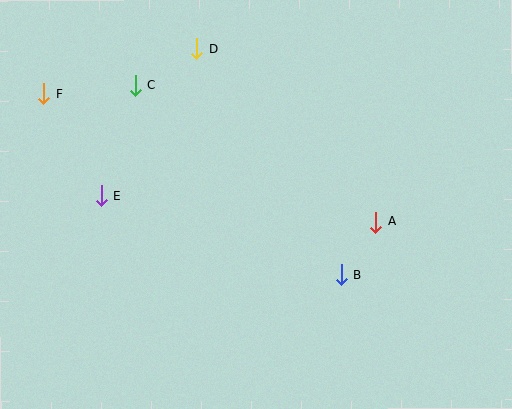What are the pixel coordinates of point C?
Point C is at (135, 86).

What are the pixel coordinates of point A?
Point A is at (376, 222).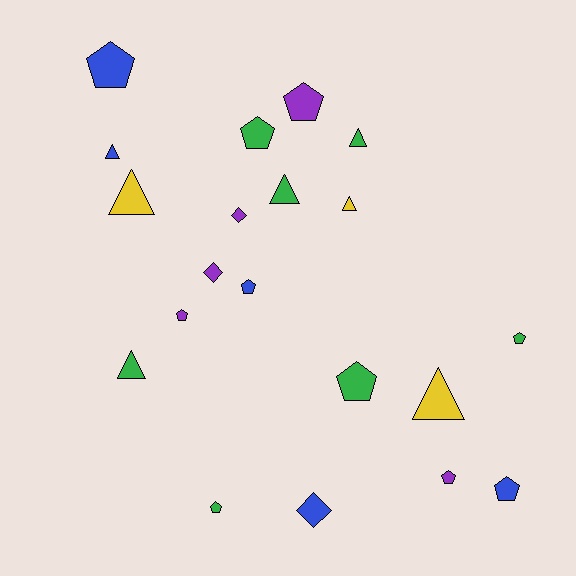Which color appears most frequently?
Green, with 7 objects.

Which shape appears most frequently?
Pentagon, with 10 objects.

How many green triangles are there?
There are 3 green triangles.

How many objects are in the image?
There are 20 objects.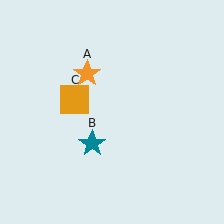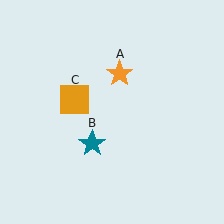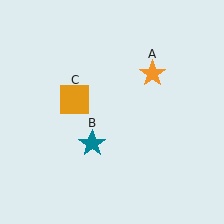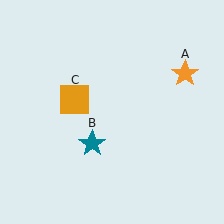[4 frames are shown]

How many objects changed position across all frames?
1 object changed position: orange star (object A).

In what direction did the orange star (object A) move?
The orange star (object A) moved right.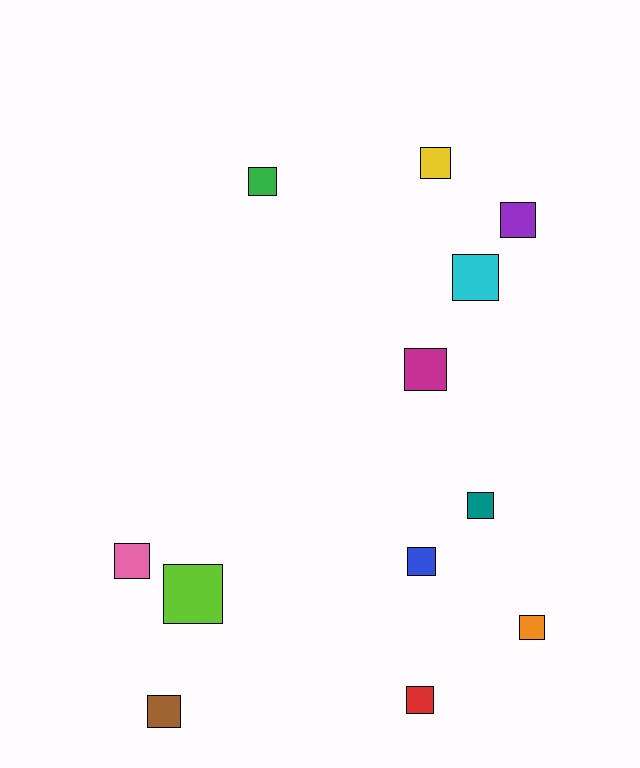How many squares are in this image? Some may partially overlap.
There are 12 squares.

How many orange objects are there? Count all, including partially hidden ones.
There is 1 orange object.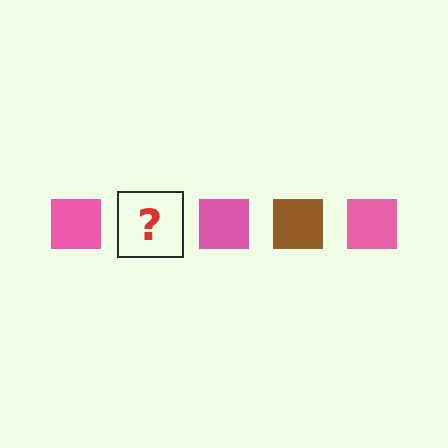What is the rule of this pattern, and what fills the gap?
The rule is that the pattern cycles through pink, brown squares. The gap should be filled with a brown square.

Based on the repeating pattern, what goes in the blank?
The blank should be a brown square.